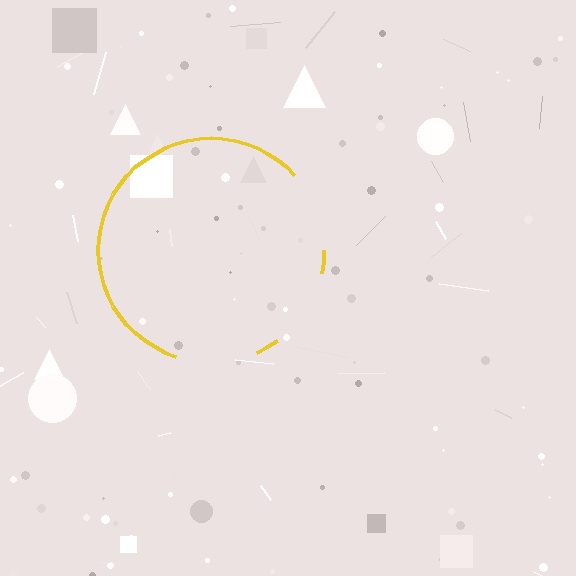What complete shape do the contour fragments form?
The contour fragments form a circle.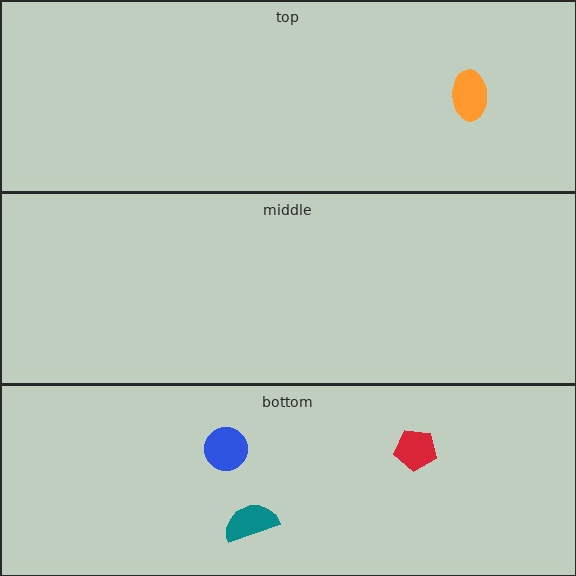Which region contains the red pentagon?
The bottom region.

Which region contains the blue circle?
The bottom region.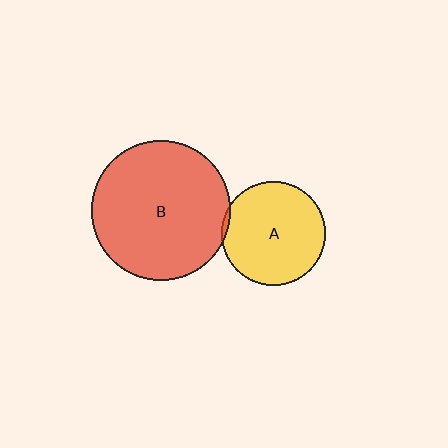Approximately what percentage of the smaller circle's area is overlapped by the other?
Approximately 5%.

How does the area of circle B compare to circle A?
Approximately 1.8 times.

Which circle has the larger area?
Circle B (red).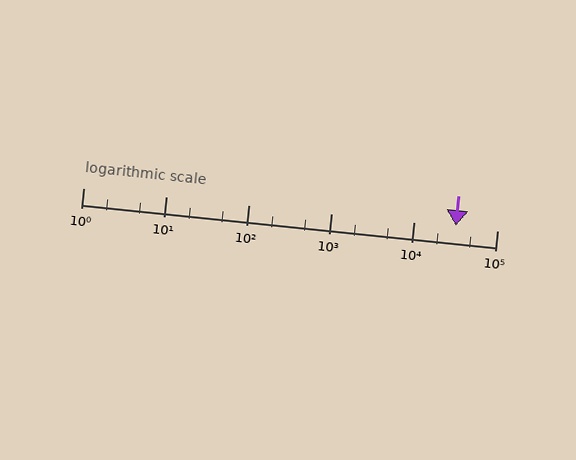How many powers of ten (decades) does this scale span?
The scale spans 5 decades, from 1 to 100000.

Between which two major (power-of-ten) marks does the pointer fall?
The pointer is between 10000 and 100000.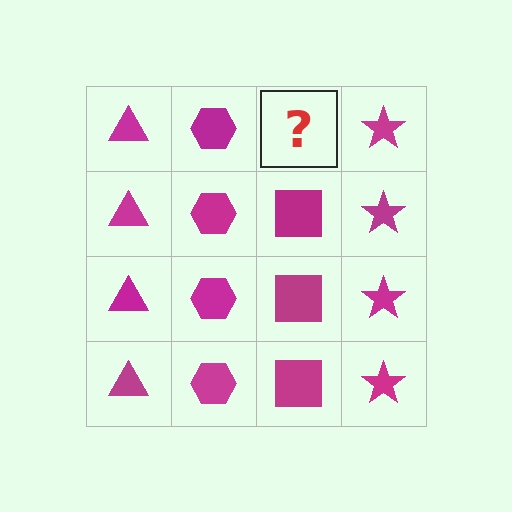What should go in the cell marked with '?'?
The missing cell should contain a magenta square.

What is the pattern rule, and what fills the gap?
The rule is that each column has a consistent shape. The gap should be filled with a magenta square.